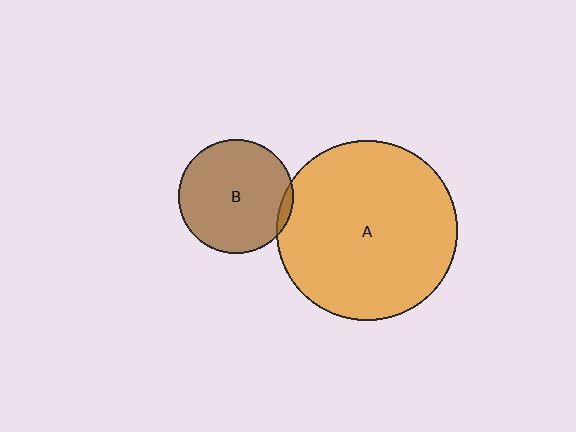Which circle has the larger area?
Circle A (orange).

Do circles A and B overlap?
Yes.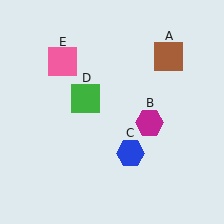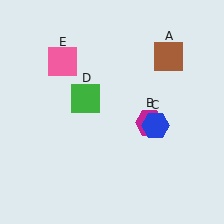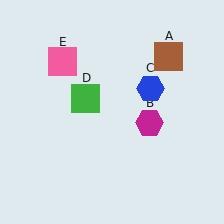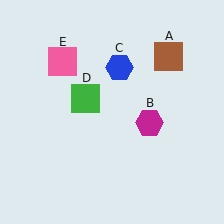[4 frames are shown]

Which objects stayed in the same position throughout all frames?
Brown square (object A) and magenta hexagon (object B) and green square (object D) and pink square (object E) remained stationary.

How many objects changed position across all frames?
1 object changed position: blue hexagon (object C).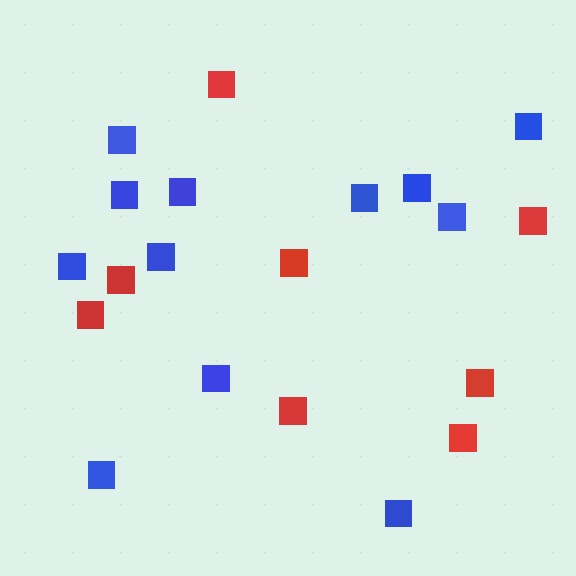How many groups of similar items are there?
There are 2 groups: one group of red squares (8) and one group of blue squares (12).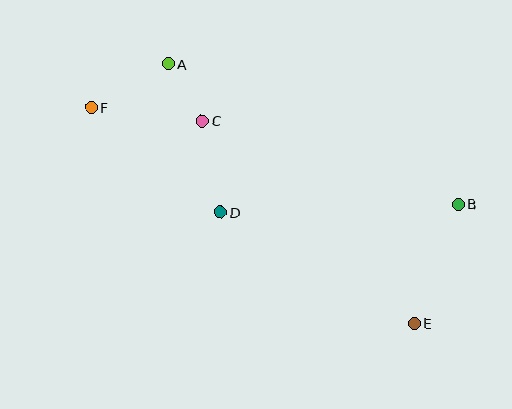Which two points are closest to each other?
Points A and C are closest to each other.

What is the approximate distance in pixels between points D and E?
The distance between D and E is approximately 223 pixels.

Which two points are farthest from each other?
Points E and F are farthest from each other.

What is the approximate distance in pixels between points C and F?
The distance between C and F is approximately 112 pixels.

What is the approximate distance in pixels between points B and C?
The distance between B and C is approximately 269 pixels.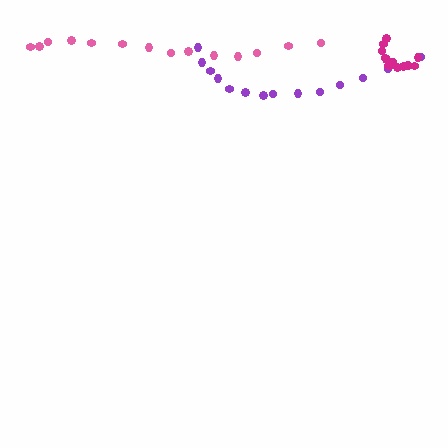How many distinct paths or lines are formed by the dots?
There are 3 distinct paths.